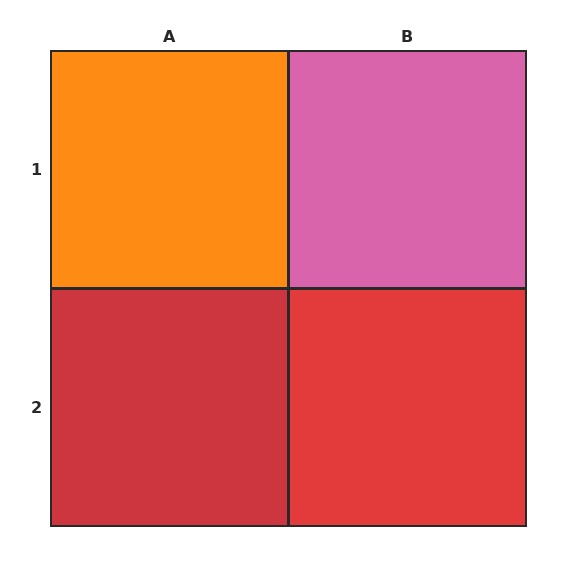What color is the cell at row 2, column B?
Red.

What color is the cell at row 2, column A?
Red.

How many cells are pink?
1 cell is pink.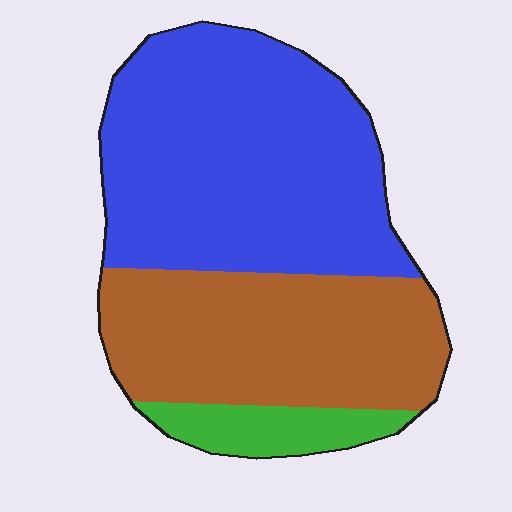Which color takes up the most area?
Blue, at roughly 55%.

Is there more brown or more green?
Brown.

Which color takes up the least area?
Green, at roughly 10%.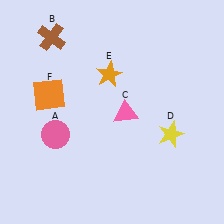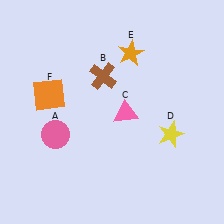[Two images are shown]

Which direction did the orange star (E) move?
The orange star (E) moved right.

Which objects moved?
The objects that moved are: the brown cross (B), the orange star (E).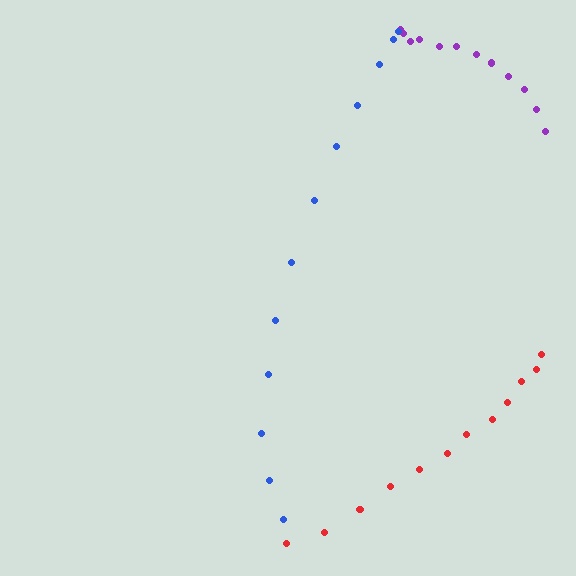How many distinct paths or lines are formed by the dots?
There are 3 distinct paths.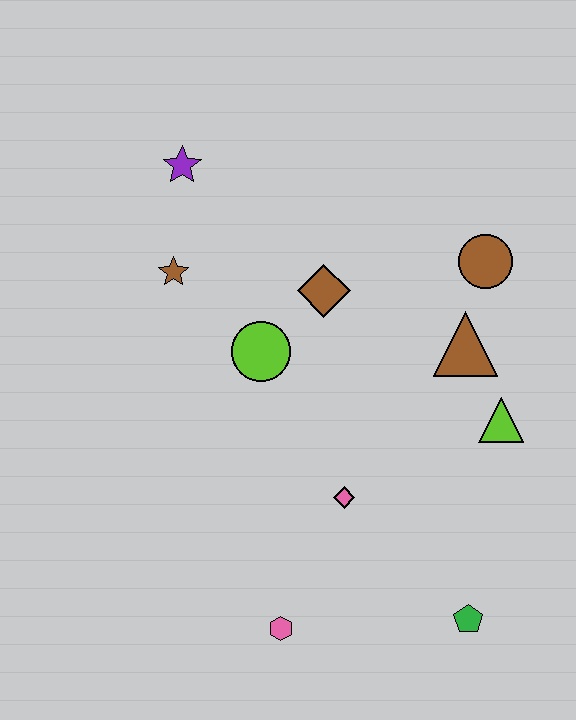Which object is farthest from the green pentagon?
The purple star is farthest from the green pentagon.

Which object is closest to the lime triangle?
The brown triangle is closest to the lime triangle.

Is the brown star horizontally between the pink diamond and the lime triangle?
No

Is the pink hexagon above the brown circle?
No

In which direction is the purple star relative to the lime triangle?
The purple star is to the left of the lime triangle.